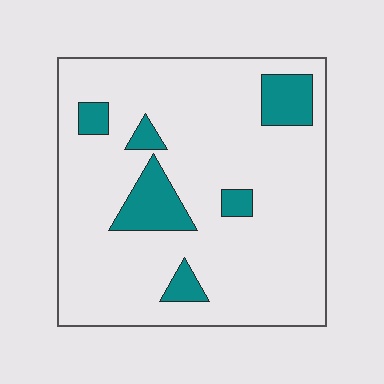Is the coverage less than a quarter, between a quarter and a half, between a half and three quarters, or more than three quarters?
Less than a quarter.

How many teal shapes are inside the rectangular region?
6.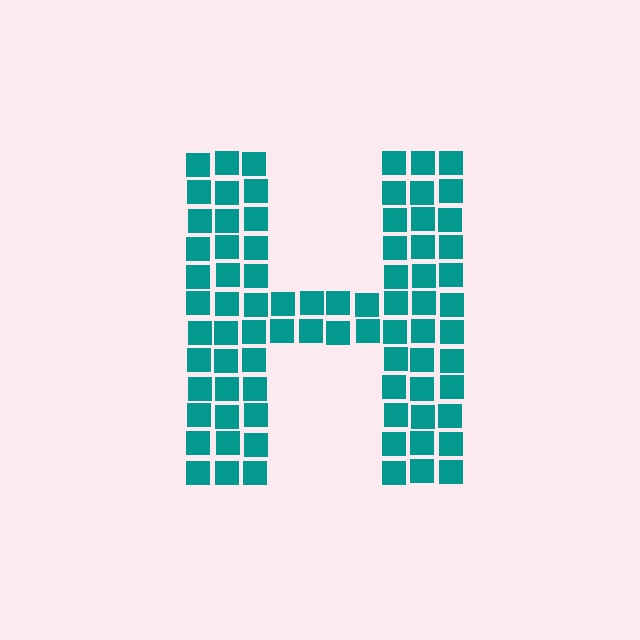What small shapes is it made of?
It is made of small squares.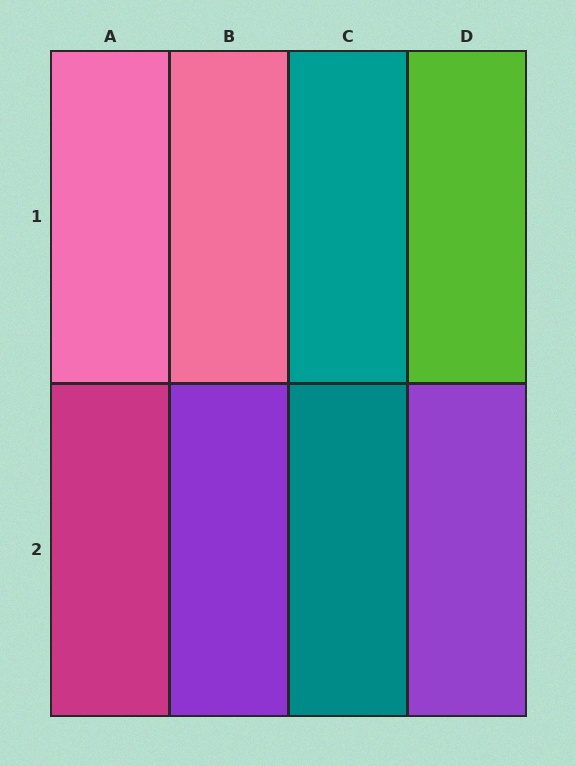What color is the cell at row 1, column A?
Pink.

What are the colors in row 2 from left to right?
Magenta, purple, teal, purple.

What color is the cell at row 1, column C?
Teal.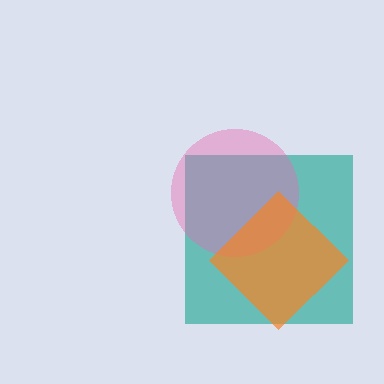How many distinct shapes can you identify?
There are 3 distinct shapes: a teal square, a pink circle, an orange diamond.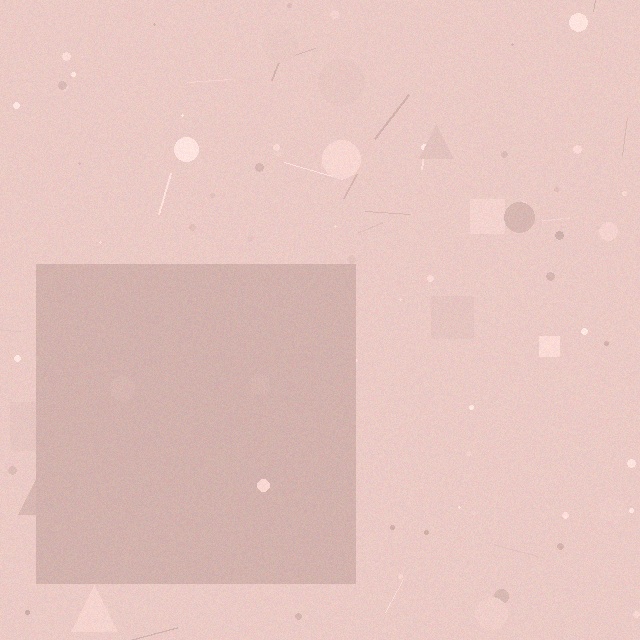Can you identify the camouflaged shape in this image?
The camouflaged shape is a square.